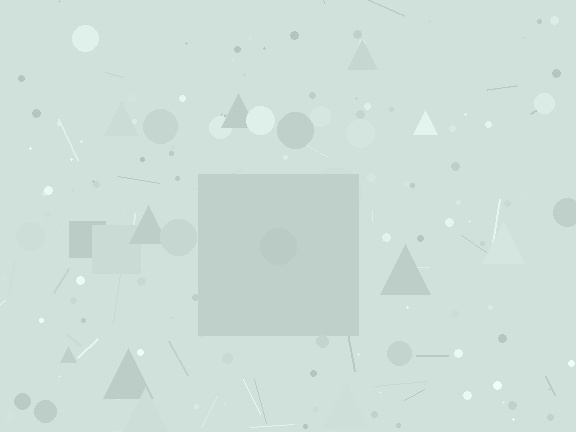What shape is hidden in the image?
A square is hidden in the image.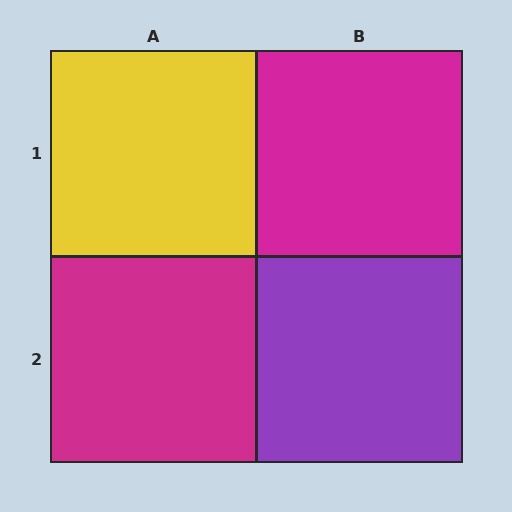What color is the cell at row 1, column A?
Yellow.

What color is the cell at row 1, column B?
Magenta.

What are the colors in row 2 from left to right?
Magenta, purple.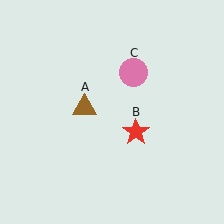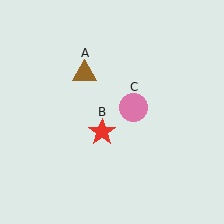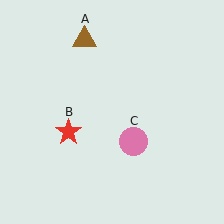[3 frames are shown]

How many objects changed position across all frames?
3 objects changed position: brown triangle (object A), red star (object B), pink circle (object C).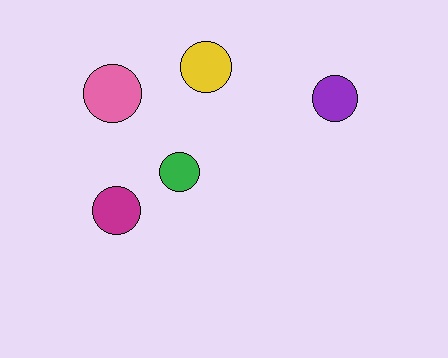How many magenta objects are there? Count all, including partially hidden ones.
There is 1 magenta object.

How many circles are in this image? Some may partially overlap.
There are 5 circles.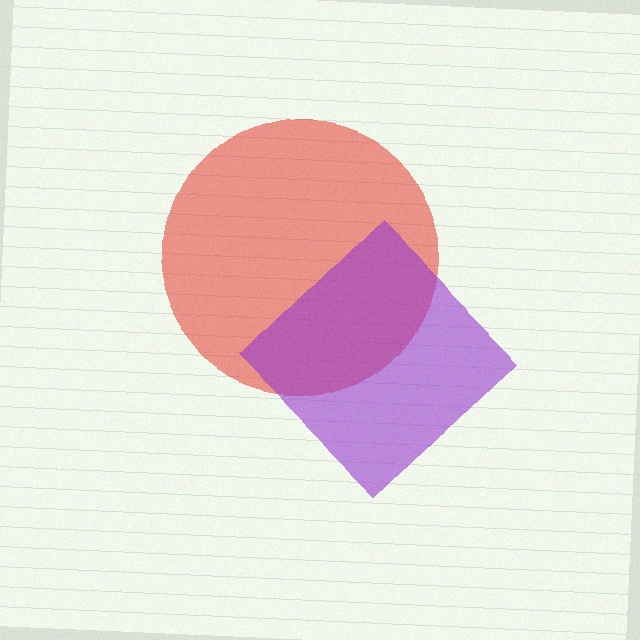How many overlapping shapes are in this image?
There are 2 overlapping shapes in the image.